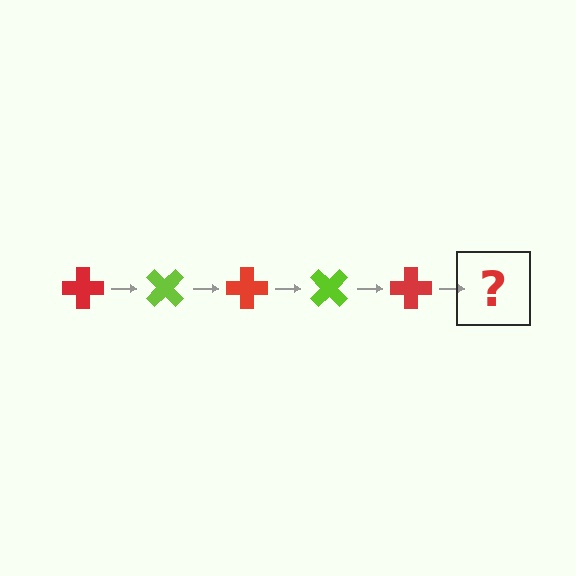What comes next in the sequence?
The next element should be a lime cross, rotated 225 degrees from the start.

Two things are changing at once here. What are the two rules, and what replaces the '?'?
The two rules are that it rotates 45 degrees each step and the color cycles through red and lime. The '?' should be a lime cross, rotated 225 degrees from the start.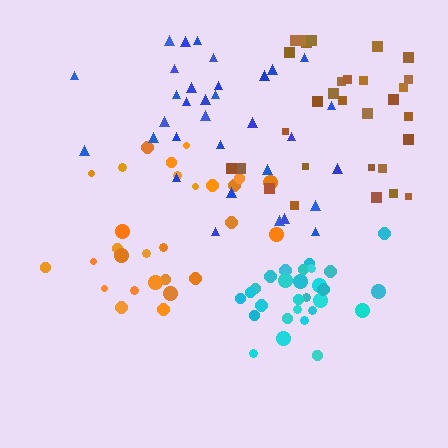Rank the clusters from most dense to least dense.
cyan, orange, brown, blue.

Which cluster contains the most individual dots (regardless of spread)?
Blue (34).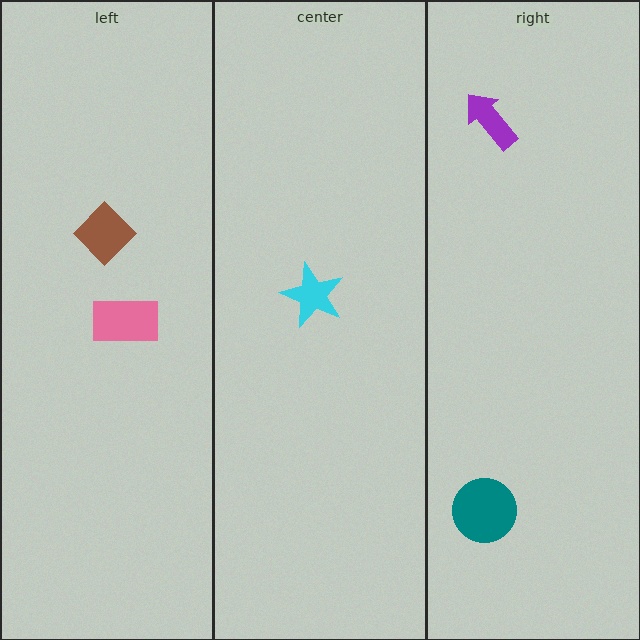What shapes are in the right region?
The teal circle, the purple arrow.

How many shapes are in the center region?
1.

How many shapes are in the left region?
2.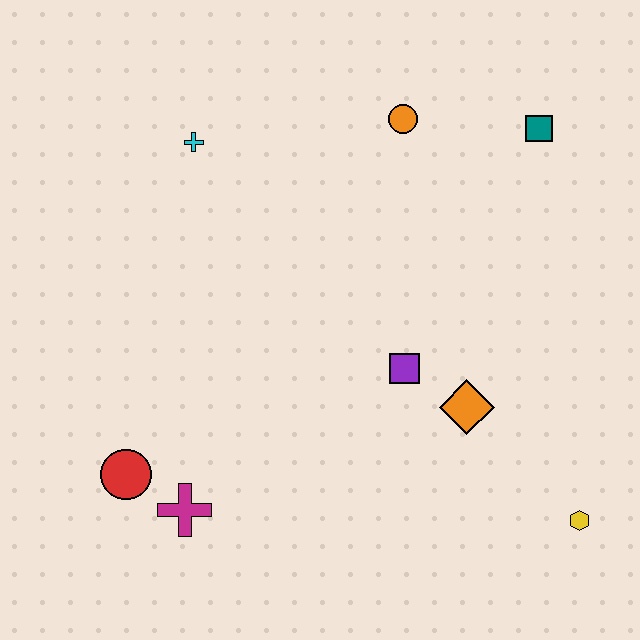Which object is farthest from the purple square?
The cyan cross is farthest from the purple square.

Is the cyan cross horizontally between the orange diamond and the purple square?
No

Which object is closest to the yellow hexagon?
The orange diamond is closest to the yellow hexagon.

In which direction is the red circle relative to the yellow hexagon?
The red circle is to the left of the yellow hexagon.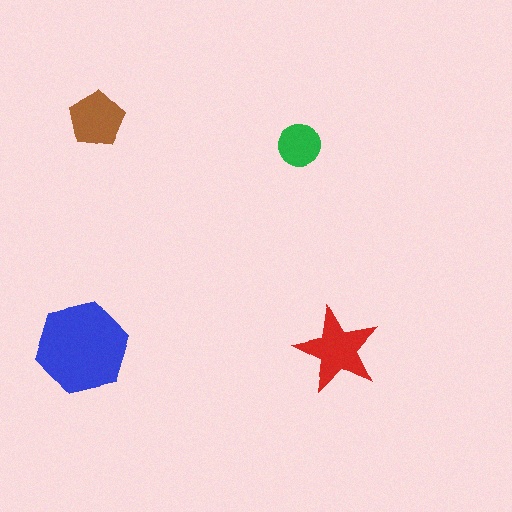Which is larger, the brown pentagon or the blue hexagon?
The blue hexagon.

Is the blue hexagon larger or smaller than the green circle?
Larger.